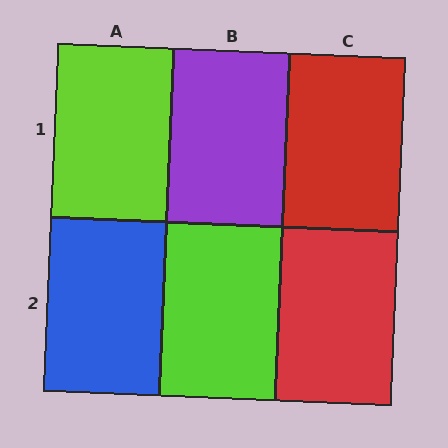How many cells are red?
2 cells are red.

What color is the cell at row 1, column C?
Red.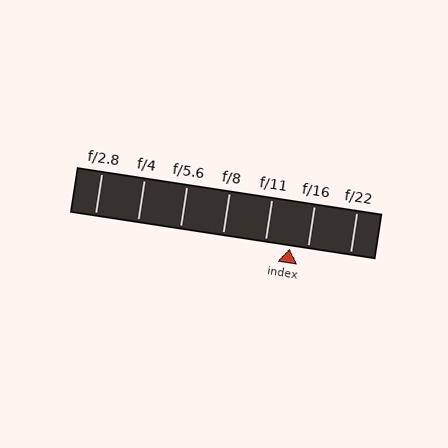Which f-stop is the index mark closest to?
The index mark is closest to f/16.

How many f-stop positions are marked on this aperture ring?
There are 7 f-stop positions marked.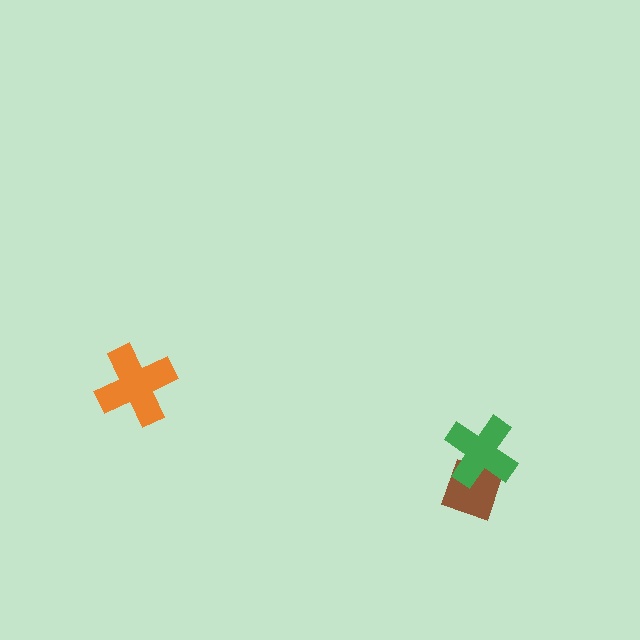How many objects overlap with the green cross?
1 object overlaps with the green cross.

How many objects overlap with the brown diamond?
1 object overlaps with the brown diamond.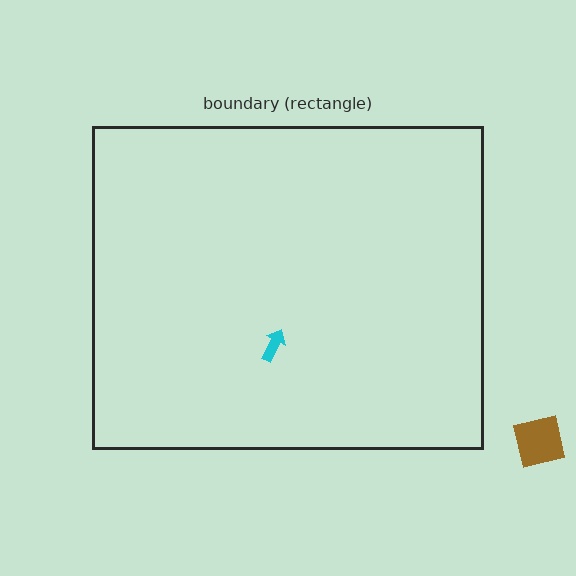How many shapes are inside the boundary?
1 inside, 1 outside.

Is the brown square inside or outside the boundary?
Outside.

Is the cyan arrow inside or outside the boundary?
Inside.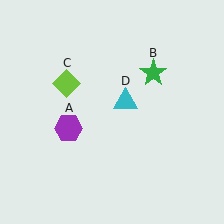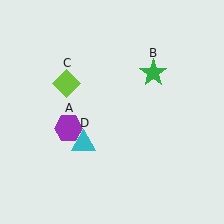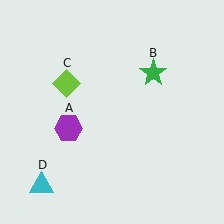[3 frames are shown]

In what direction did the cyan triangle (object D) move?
The cyan triangle (object D) moved down and to the left.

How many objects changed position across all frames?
1 object changed position: cyan triangle (object D).